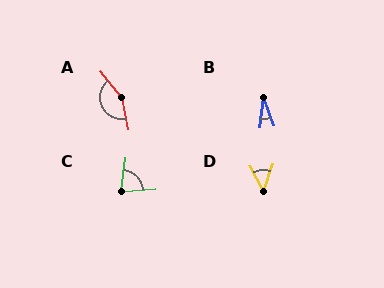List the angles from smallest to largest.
B (27°), D (47°), C (77°), A (153°).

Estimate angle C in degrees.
Approximately 77 degrees.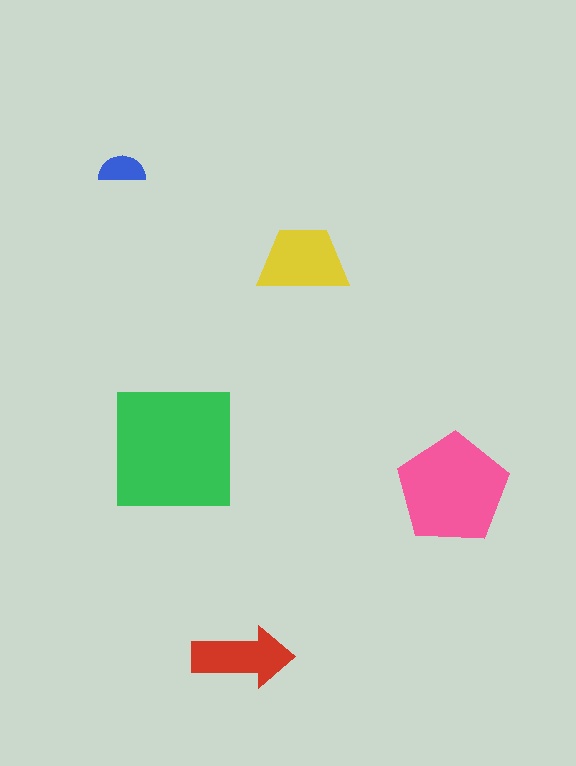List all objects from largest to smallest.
The green square, the pink pentagon, the yellow trapezoid, the red arrow, the blue semicircle.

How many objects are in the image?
There are 5 objects in the image.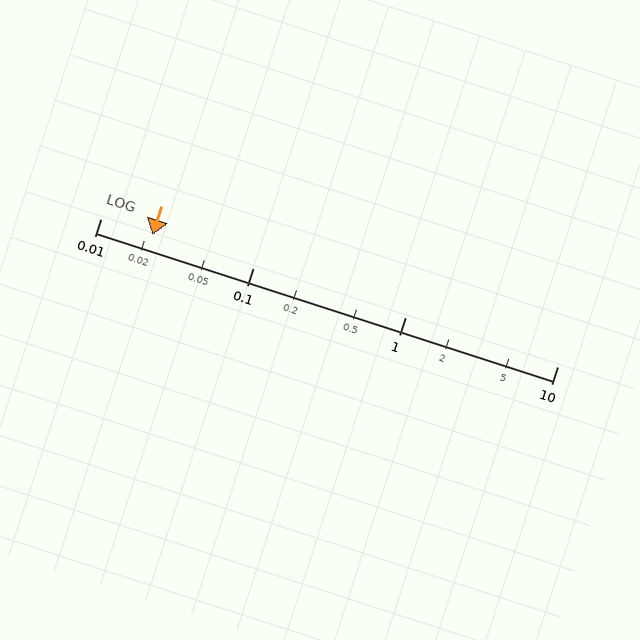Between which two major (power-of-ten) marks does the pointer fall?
The pointer is between 0.01 and 0.1.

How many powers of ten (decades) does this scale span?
The scale spans 3 decades, from 0.01 to 10.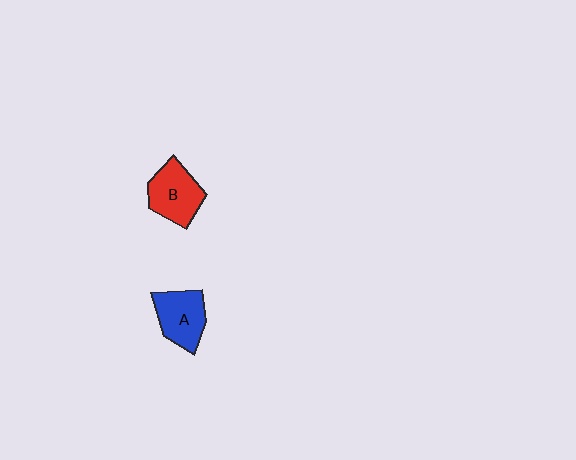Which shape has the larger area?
Shape B (red).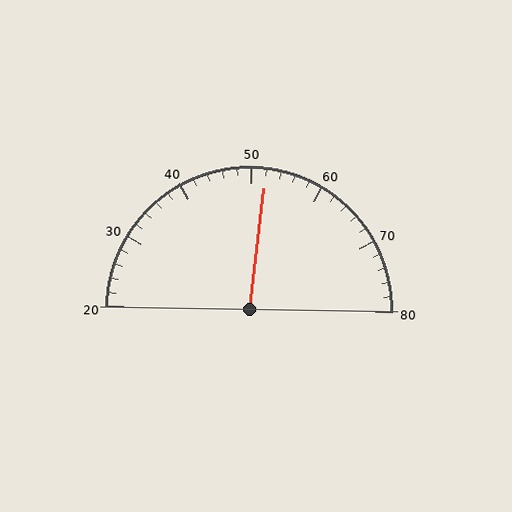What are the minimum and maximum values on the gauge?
The gauge ranges from 20 to 80.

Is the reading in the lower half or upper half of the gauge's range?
The reading is in the upper half of the range (20 to 80).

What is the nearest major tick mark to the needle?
The nearest major tick mark is 50.